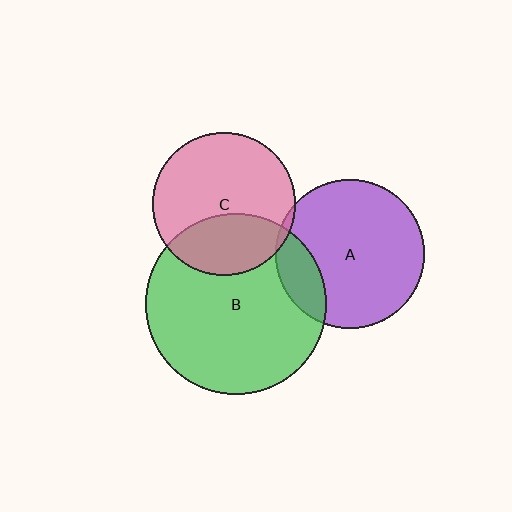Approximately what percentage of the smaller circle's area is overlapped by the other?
Approximately 15%.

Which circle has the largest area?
Circle B (green).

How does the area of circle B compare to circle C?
Approximately 1.6 times.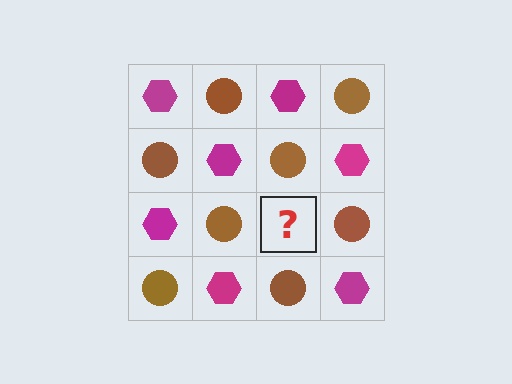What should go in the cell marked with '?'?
The missing cell should contain a magenta hexagon.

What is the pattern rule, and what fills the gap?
The rule is that it alternates magenta hexagon and brown circle in a checkerboard pattern. The gap should be filled with a magenta hexagon.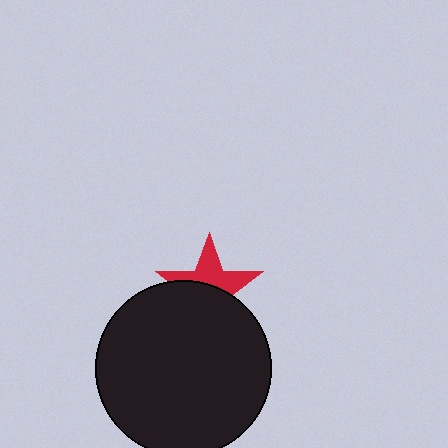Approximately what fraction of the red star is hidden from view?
Roughly 54% of the red star is hidden behind the black circle.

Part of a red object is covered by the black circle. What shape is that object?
It is a star.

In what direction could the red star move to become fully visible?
The red star could move up. That would shift it out from behind the black circle entirely.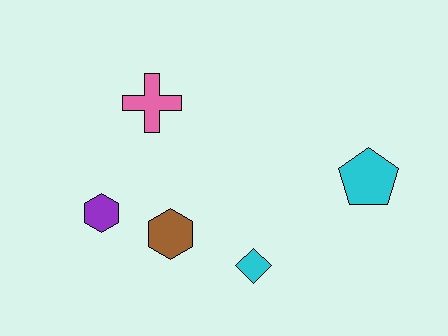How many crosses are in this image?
There is 1 cross.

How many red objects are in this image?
There are no red objects.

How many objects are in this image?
There are 5 objects.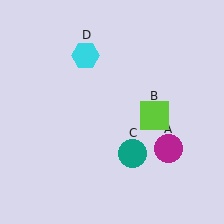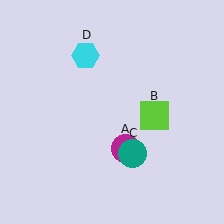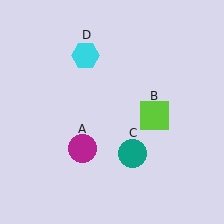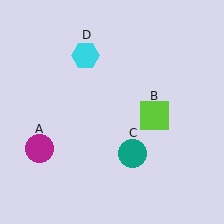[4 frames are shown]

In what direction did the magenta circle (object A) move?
The magenta circle (object A) moved left.